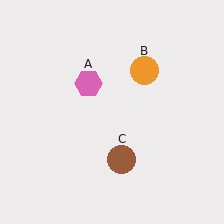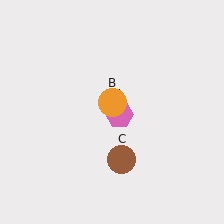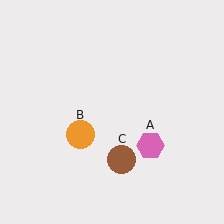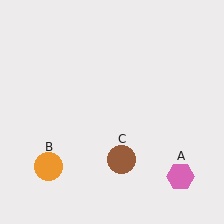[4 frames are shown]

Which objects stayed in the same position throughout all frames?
Brown circle (object C) remained stationary.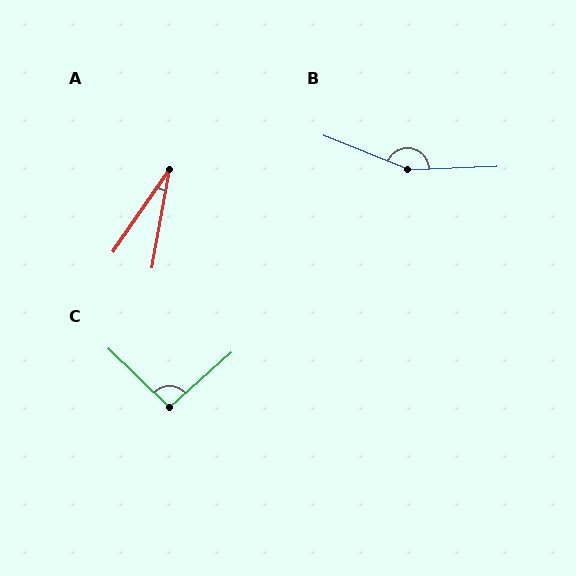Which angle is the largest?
B, at approximately 156 degrees.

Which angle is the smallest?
A, at approximately 24 degrees.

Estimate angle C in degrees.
Approximately 95 degrees.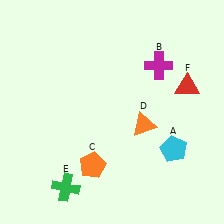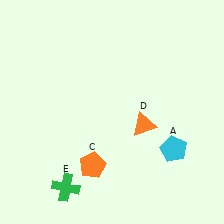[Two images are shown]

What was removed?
The red triangle (F), the magenta cross (B) were removed in Image 2.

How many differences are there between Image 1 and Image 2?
There are 2 differences between the two images.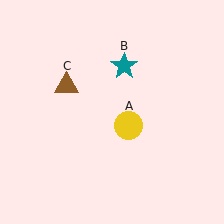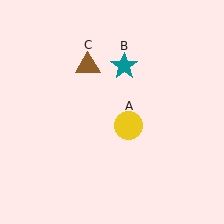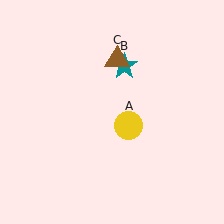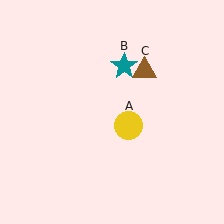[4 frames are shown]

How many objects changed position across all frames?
1 object changed position: brown triangle (object C).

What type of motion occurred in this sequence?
The brown triangle (object C) rotated clockwise around the center of the scene.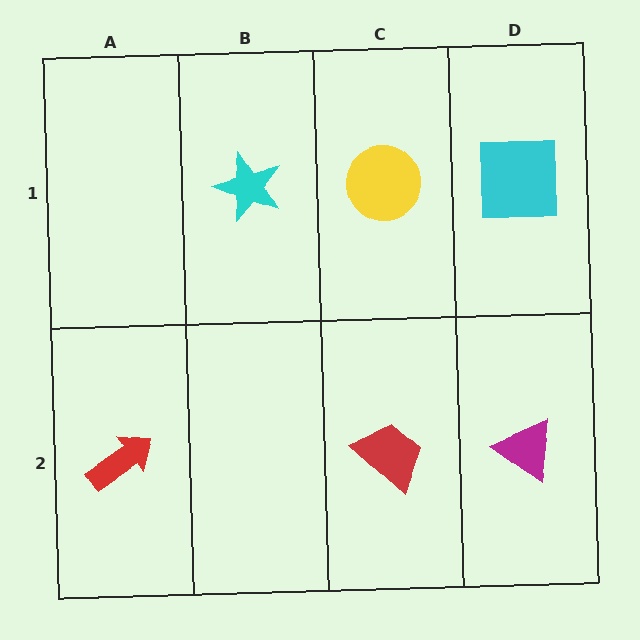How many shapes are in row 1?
3 shapes.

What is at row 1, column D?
A cyan square.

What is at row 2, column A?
A red arrow.